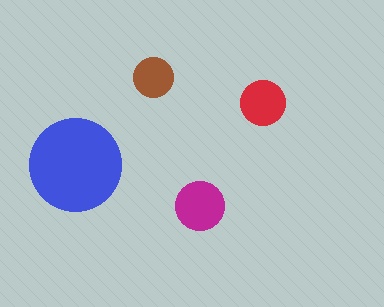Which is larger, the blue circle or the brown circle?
The blue one.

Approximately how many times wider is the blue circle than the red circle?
About 2 times wider.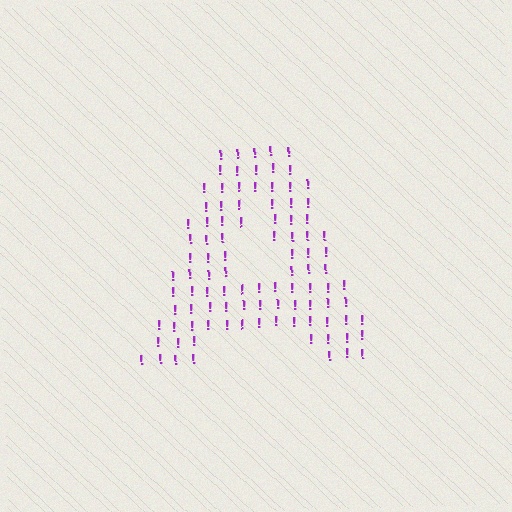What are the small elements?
The small elements are exclamation marks.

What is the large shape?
The large shape is the letter A.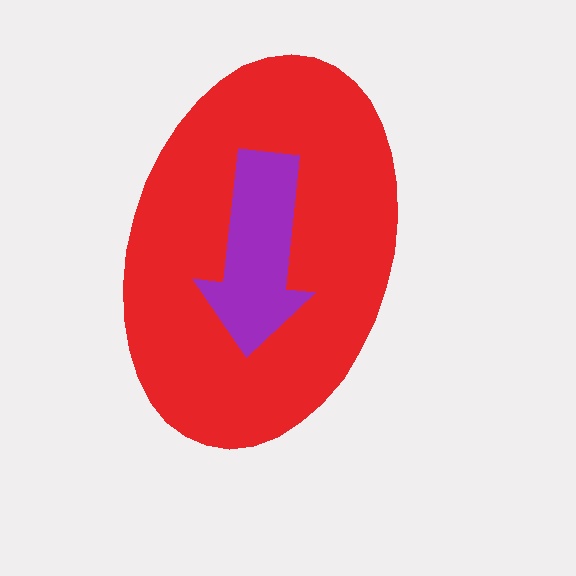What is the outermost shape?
The red ellipse.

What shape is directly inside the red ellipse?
The purple arrow.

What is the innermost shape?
The purple arrow.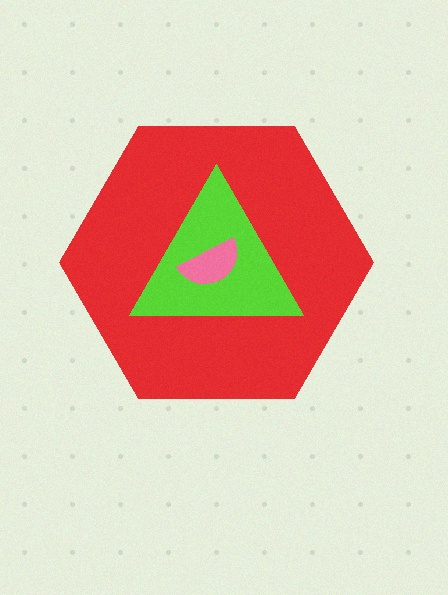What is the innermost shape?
The pink semicircle.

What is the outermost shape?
The red hexagon.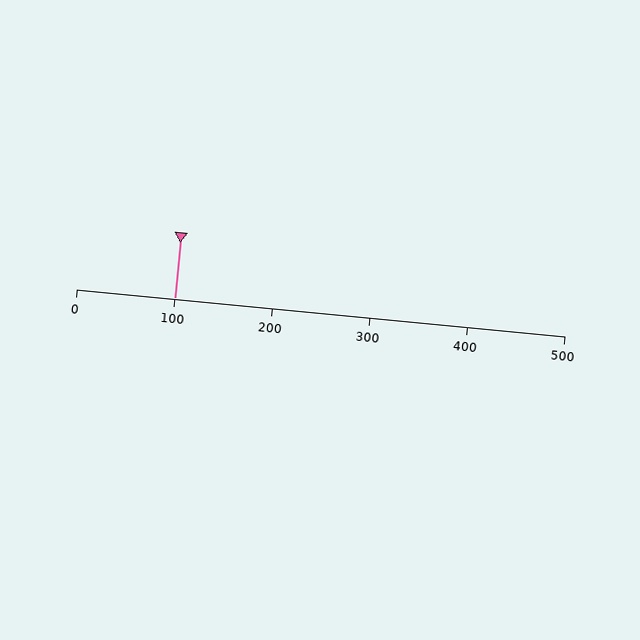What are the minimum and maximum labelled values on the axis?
The axis runs from 0 to 500.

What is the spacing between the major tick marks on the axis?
The major ticks are spaced 100 apart.